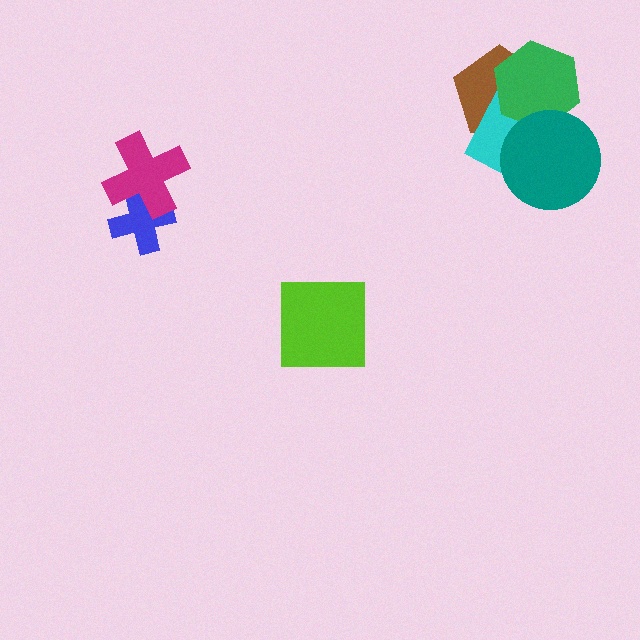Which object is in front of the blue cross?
The magenta cross is in front of the blue cross.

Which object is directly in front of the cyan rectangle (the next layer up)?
The green hexagon is directly in front of the cyan rectangle.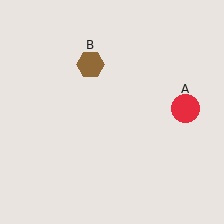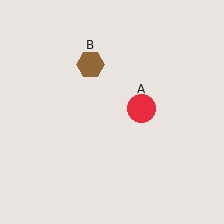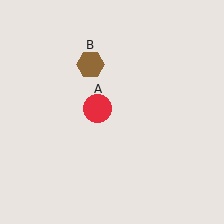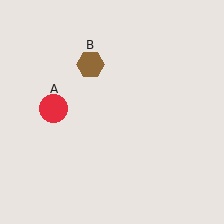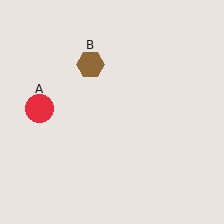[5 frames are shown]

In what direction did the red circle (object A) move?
The red circle (object A) moved left.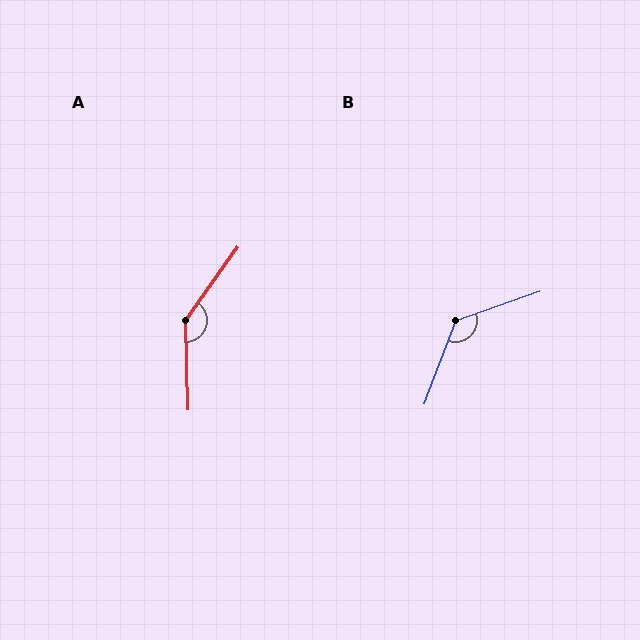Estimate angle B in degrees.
Approximately 130 degrees.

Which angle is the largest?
A, at approximately 143 degrees.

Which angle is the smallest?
B, at approximately 130 degrees.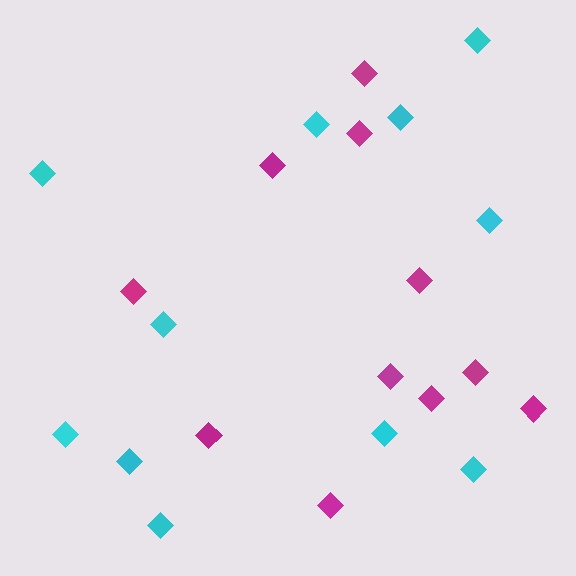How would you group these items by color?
There are 2 groups: one group of cyan diamonds (11) and one group of magenta diamonds (11).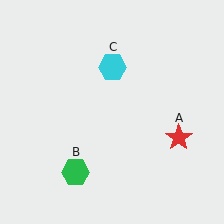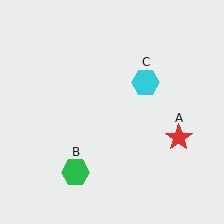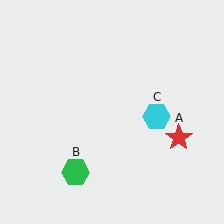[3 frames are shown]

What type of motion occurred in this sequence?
The cyan hexagon (object C) rotated clockwise around the center of the scene.